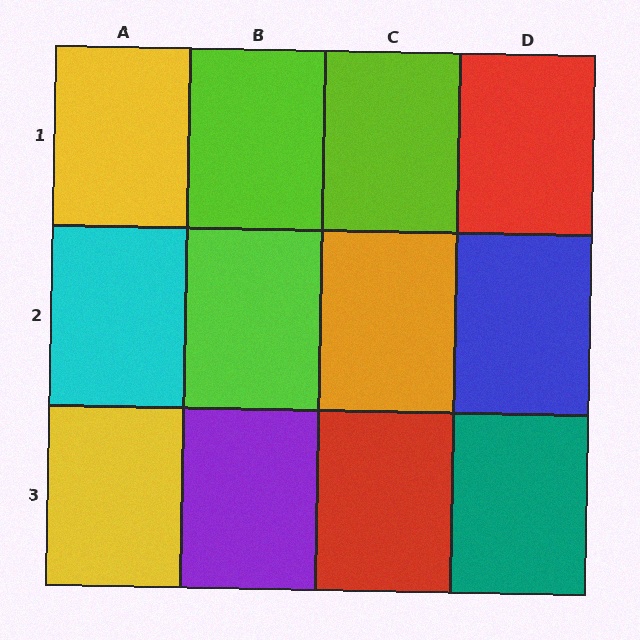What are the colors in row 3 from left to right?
Yellow, purple, red, teal.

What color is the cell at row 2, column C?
Orange.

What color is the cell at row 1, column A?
Yellow.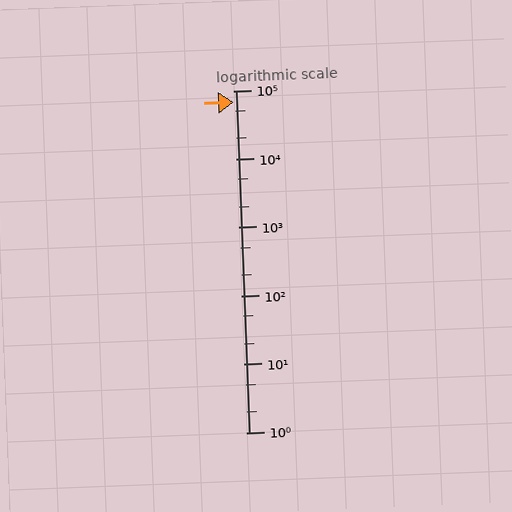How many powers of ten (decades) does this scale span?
The scale spans 5 decades, from 1 to 100000.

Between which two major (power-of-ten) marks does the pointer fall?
The pointer is between 10000 and 100000.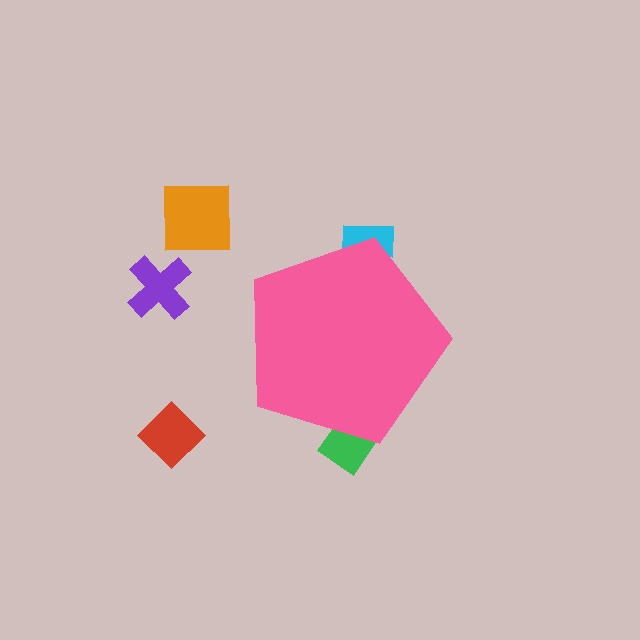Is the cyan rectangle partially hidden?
Yes, the cyan rectangle is partially hidden behind the pink pentagon.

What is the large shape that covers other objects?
A pink pentagon.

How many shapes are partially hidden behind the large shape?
2 shapes are partially hidden.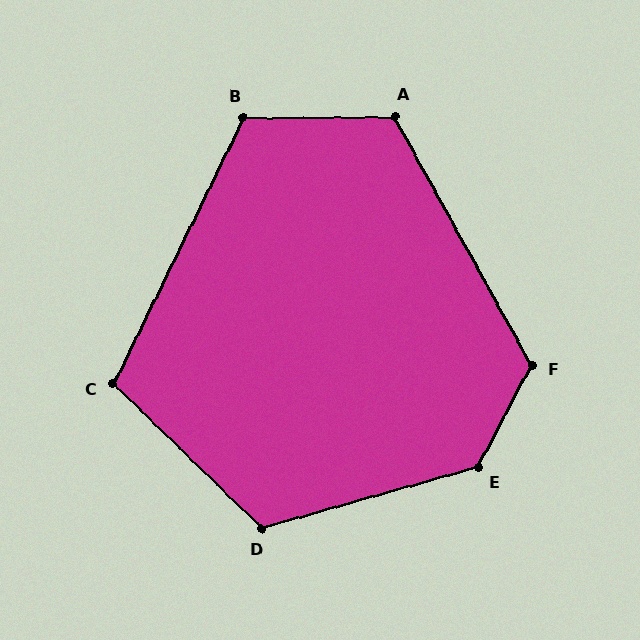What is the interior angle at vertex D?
Approximately 120 degrees (obtuse).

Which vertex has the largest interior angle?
E, at approximately 133 degrees.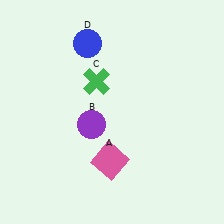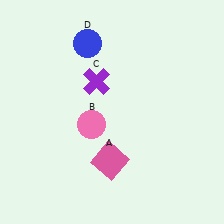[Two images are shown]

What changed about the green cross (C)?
In Image 1, C is green. In Image 2, it changed to purple.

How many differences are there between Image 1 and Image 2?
There are 2 differences between the two images.